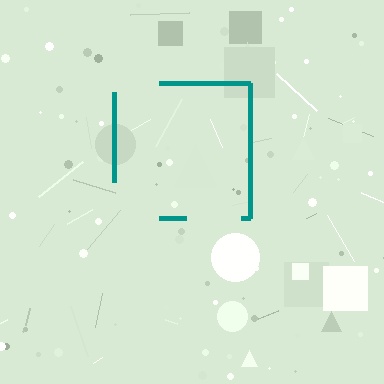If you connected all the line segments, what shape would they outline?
They would outline a square.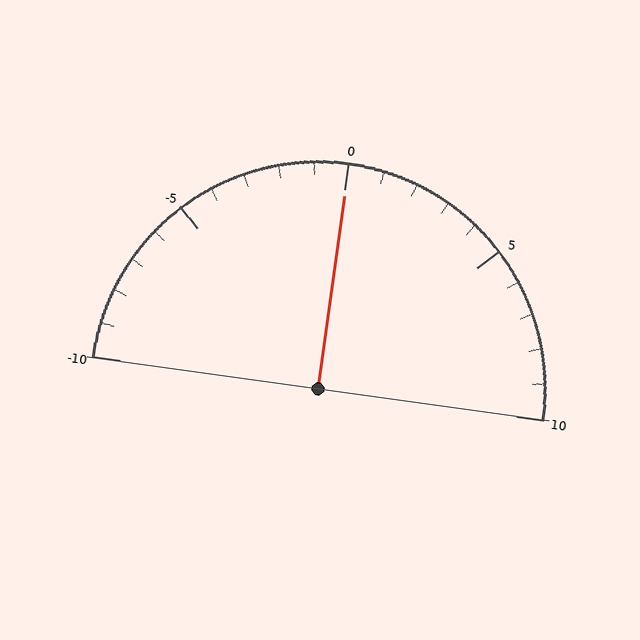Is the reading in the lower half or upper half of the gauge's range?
The reading is in the upper half of the range (-10 to 10).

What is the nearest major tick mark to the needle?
The nearest major tick mark is 0.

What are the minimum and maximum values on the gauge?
The gauge ranges from -10 to 10.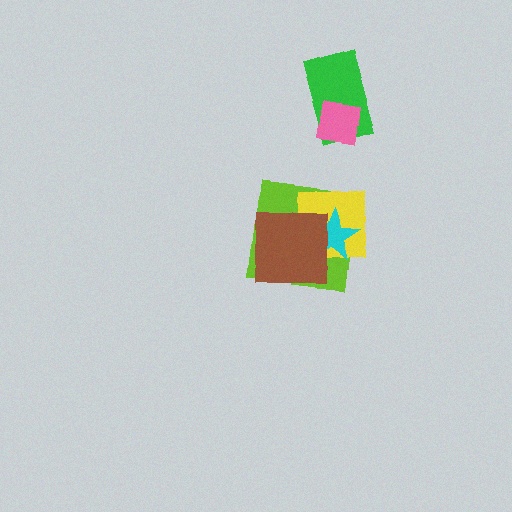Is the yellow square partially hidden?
Yes, it is partially covered by another shape.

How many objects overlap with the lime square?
3 objects overlap with the lime square.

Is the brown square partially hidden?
No, no other shape covers it.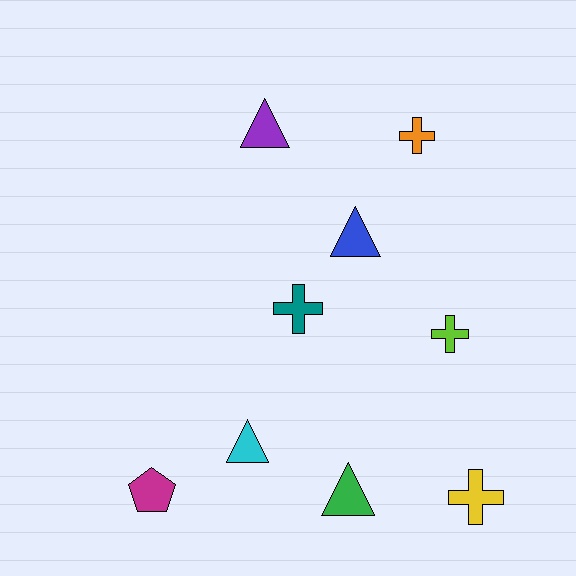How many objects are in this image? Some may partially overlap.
There are 9 objects.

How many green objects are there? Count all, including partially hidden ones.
There is 1 green object.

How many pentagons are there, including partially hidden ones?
There is 1 pentagon.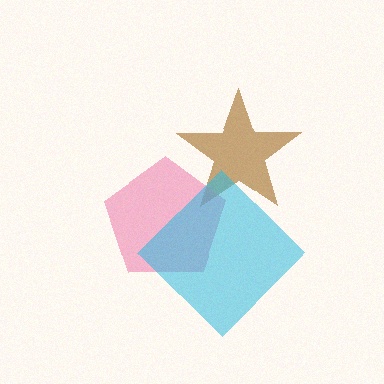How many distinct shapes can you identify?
There are 3 distinct shapes: a brown star, a pink pentagon, a cyan diamond.